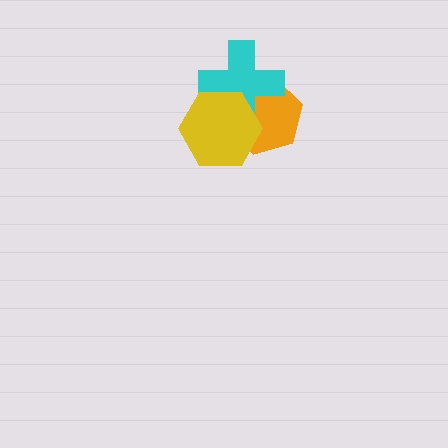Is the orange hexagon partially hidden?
Yes, it is partially covered by another shape.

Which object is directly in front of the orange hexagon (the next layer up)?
The cyan cross is directly in front of the orange hexagon.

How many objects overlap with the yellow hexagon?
2 objects overlap with the yellow hexagon.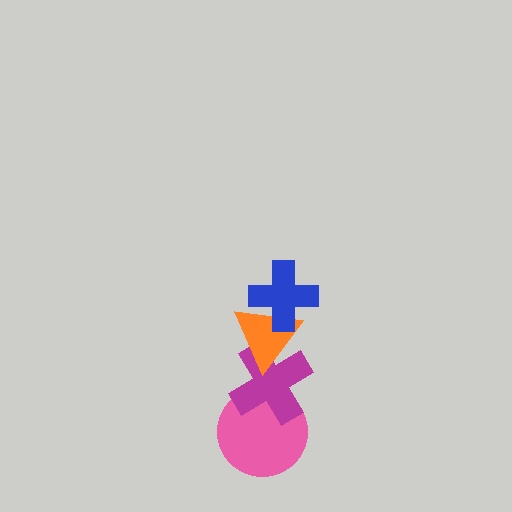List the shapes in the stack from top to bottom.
From top to bottom: the blue cross, the orange triangle, the magenta cross, the pink circle.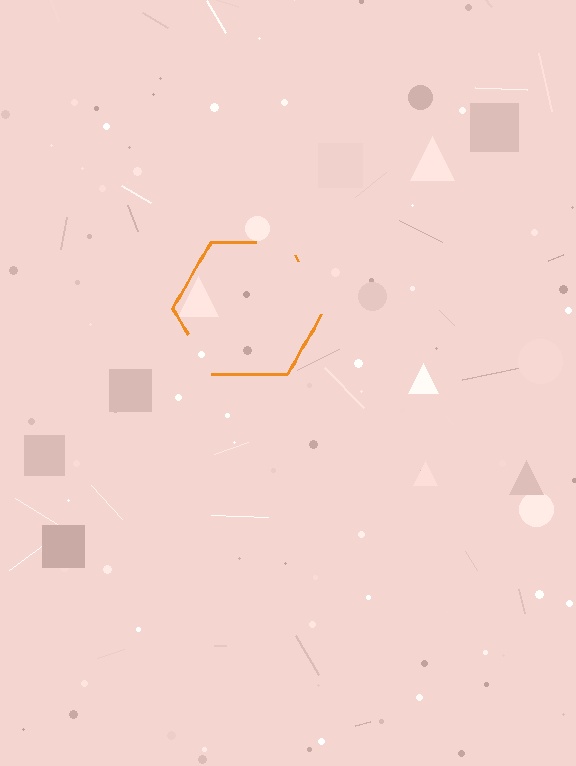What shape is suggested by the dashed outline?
The dashed outline suggests a hexagon.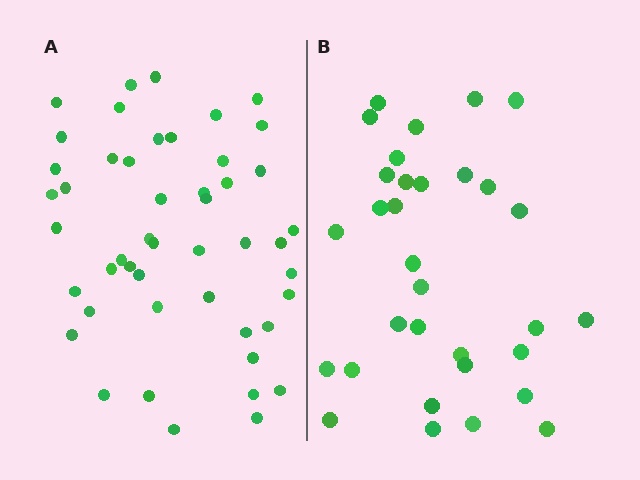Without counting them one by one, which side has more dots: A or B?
Region A (the left region) has more dots.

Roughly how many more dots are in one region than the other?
Region A has approximately 15 more dots than region B.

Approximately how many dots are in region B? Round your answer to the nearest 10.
About 30 dots. (The exact count is 32, which rounds to 30.)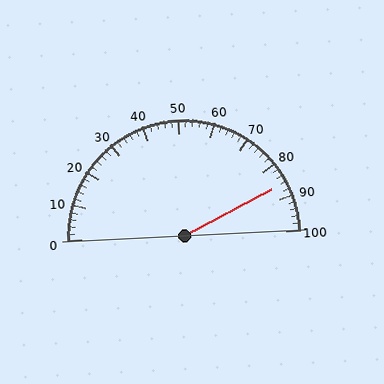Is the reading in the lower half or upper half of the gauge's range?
The reading is in the upper half of the range (0 to 100).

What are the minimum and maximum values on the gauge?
The gauge ranges from 0 to 100.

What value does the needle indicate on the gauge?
The needle indicates approximately 86.